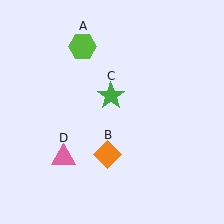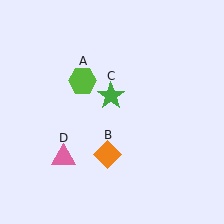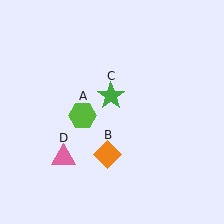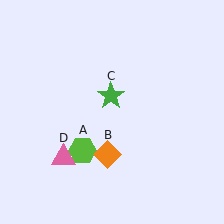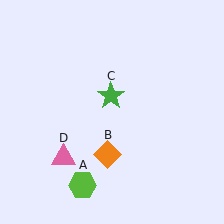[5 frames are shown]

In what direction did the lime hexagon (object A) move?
The lime hexagon (object A) moved down.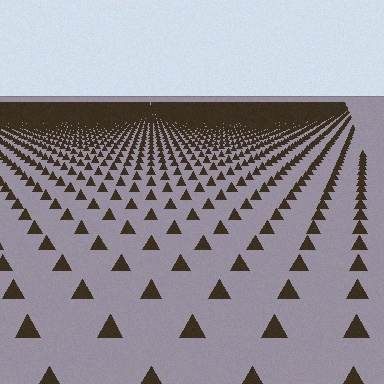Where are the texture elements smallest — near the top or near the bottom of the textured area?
Near the top.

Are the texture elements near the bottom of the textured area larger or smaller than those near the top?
Larger. Near the bottom, elements are closer to the viewer and appear at a bigger on-screen size.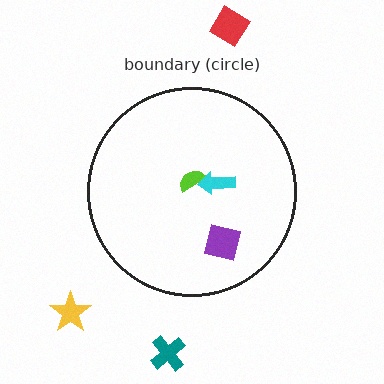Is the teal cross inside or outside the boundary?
Outside.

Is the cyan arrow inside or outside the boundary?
Inside.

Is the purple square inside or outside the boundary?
Inside.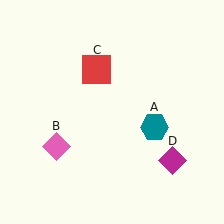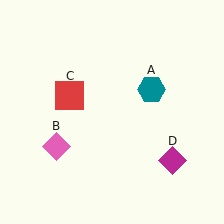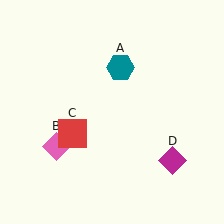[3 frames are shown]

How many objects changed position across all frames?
2 objects changed position: teal hexagon (object A), red square (object C).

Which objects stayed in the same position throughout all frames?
Pink diamond (object B) and magenta diamond (object D) remained stationary.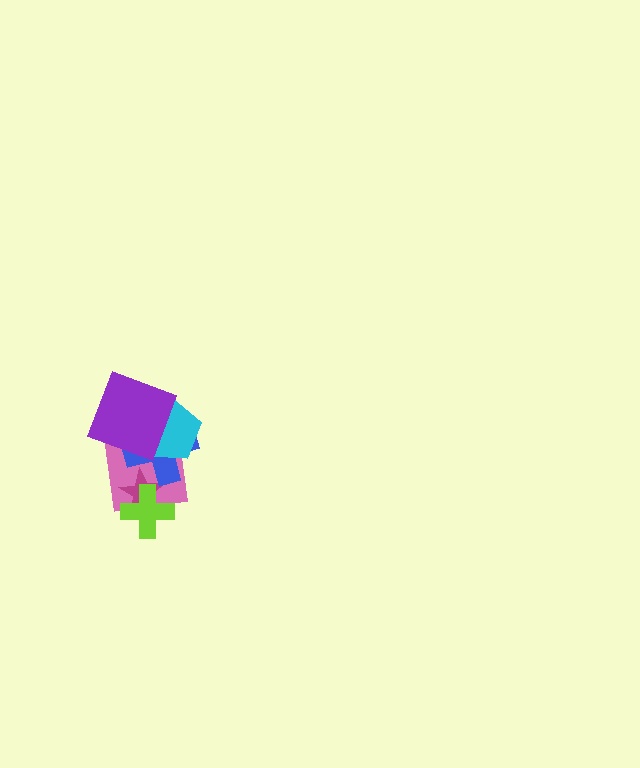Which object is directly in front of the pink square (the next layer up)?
The magenta star is directly in front of the pink square.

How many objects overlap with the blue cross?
4 objects overlap with the blue cross.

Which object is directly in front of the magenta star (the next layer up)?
The lime cross is directly in front of the magenta star.